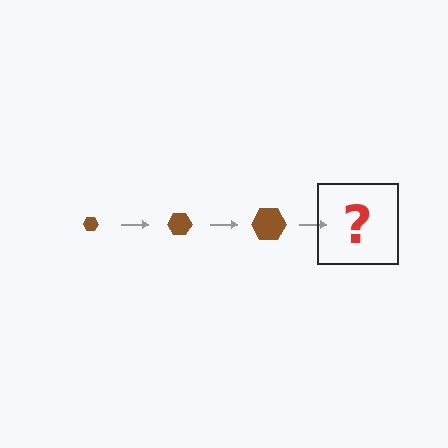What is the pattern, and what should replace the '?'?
The pattern is that the hexagon gets progressively larger each step. The '?' should be a brown hexagon, larger than the previous one.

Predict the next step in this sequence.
The next step is a brown hexagon, larger than the previous one.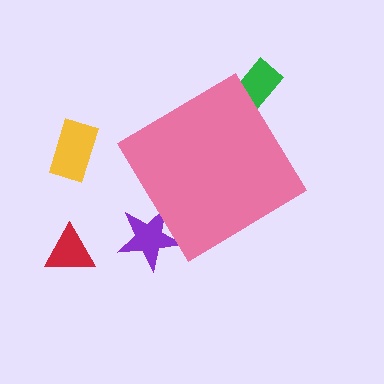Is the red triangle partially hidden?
No, the red triangle is fully visible.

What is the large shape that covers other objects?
A pink diamond.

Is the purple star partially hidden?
Yes, the purple star is partially hidden behind the pink diamond.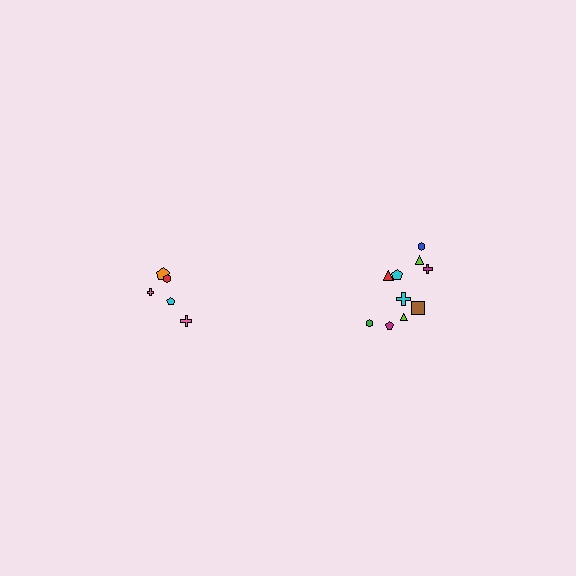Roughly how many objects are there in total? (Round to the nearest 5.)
Roughly 15 objects in total.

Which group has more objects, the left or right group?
The right group.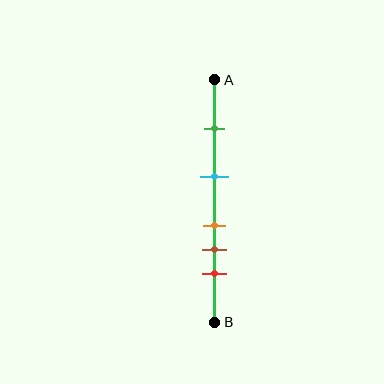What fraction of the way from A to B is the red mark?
The red mark is approximately 80% (0.8) of the way from A to B.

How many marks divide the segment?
There are 5 marks dividing the segment.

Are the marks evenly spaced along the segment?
No, the marks are not evenly spaced.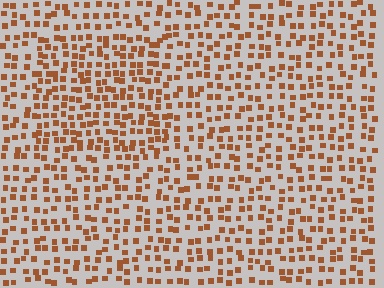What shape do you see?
I see a rectangle.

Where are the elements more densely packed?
The elements are more densely packed inside the rectangle boundary.